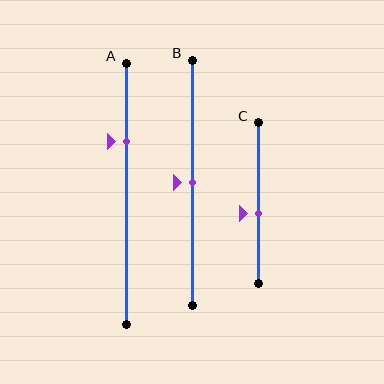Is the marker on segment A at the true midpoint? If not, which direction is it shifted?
No, the marker on segment A is shifted upward by about 20% of the segment length.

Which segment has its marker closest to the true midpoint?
Segment B has its marker closest to the true midpoint.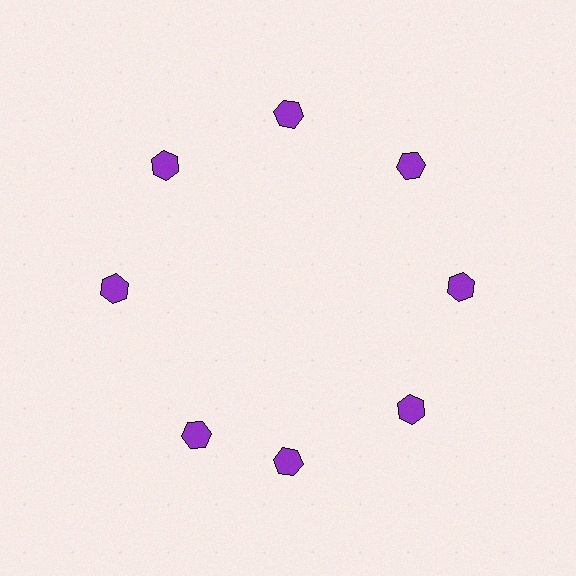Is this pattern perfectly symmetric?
No. The 8 purple hexagons are arranged in a ring, but one element near the 8 o'clock position is rotated out of alignment along the ring, breaking the 8-fold rotational symmetry.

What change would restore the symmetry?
The symmetry would be restored by rotating it back into even spacing with its neighbors so that all 8 hexagons sit at equal angles and equal distance from the center.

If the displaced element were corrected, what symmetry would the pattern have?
It would have 8-fold rotational symmetry — the pattern would map onto itself every 45 degrees.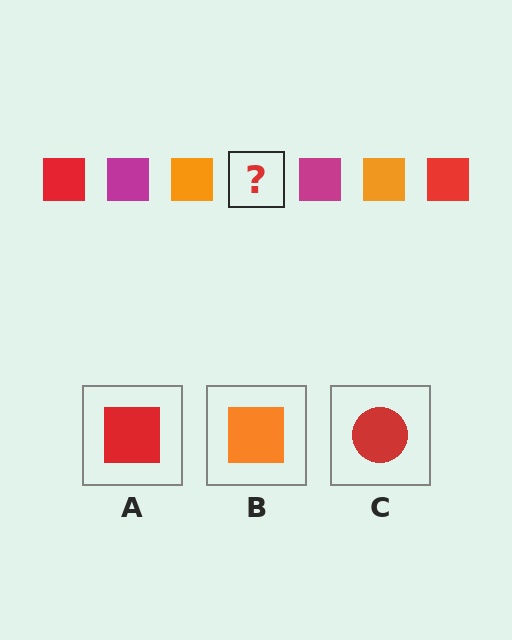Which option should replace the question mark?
Option A.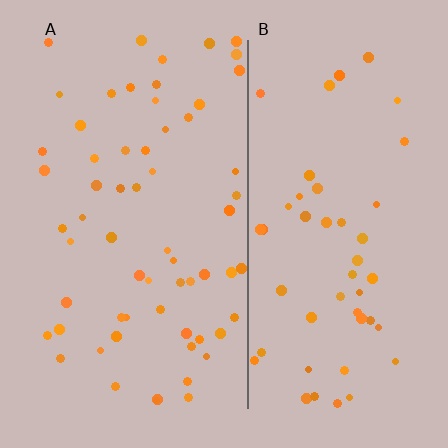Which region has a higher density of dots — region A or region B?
A (the left).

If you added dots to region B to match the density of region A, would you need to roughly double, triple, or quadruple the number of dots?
Approximately double.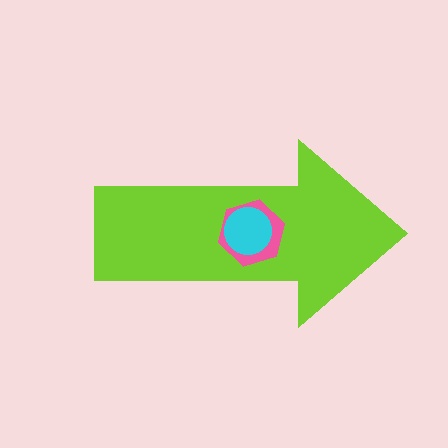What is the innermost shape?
The cyan circle.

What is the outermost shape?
The lime arrow.